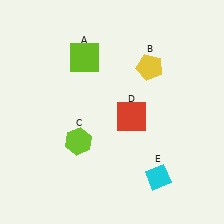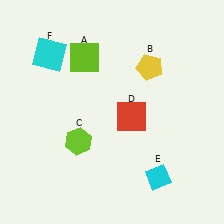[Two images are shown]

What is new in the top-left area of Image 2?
A cyan square (F) was added in the top-left area of Image 2.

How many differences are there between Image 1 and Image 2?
There is 1 difference between the two images.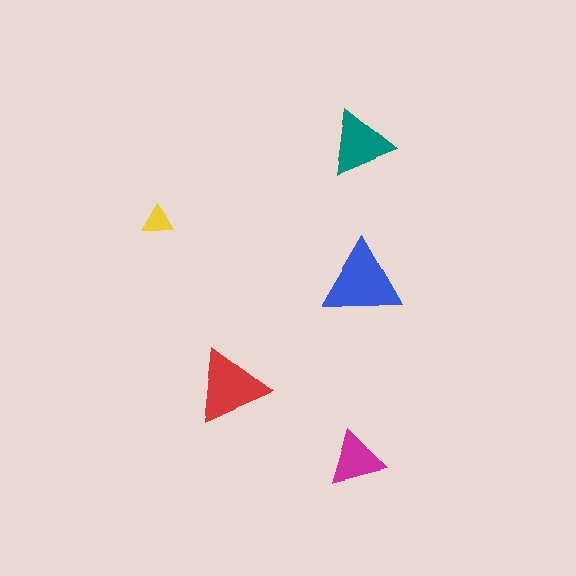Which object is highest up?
The teal triangle is topmost.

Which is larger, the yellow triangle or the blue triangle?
The blue one.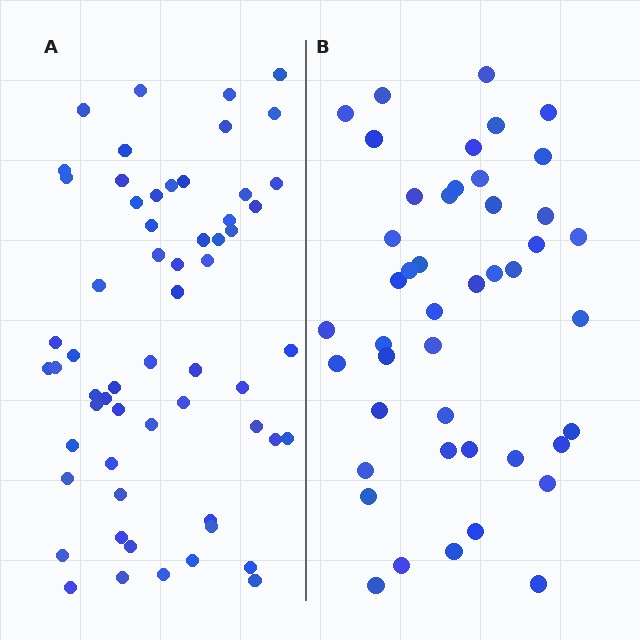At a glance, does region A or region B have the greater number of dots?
Region A (the left region) has more dots.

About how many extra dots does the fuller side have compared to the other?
Region A has approximately 15 more dots than region B.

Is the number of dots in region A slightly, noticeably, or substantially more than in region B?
Region A has noticeably more, but not dramatically so. The ratio is roughly 1.3 to 1.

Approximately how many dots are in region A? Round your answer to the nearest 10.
About 60 dots.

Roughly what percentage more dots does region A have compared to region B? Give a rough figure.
About 35% more.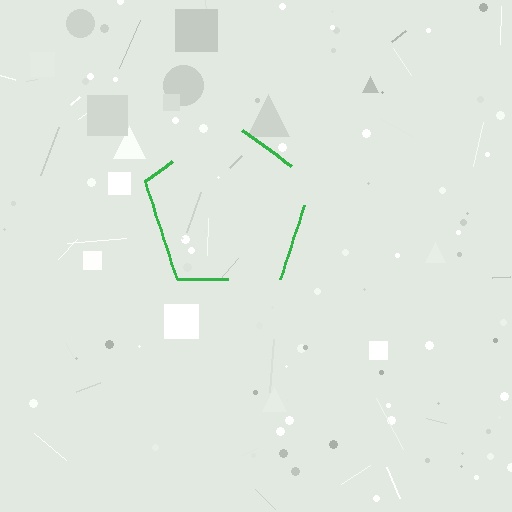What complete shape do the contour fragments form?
The contour fragments form a pentagon.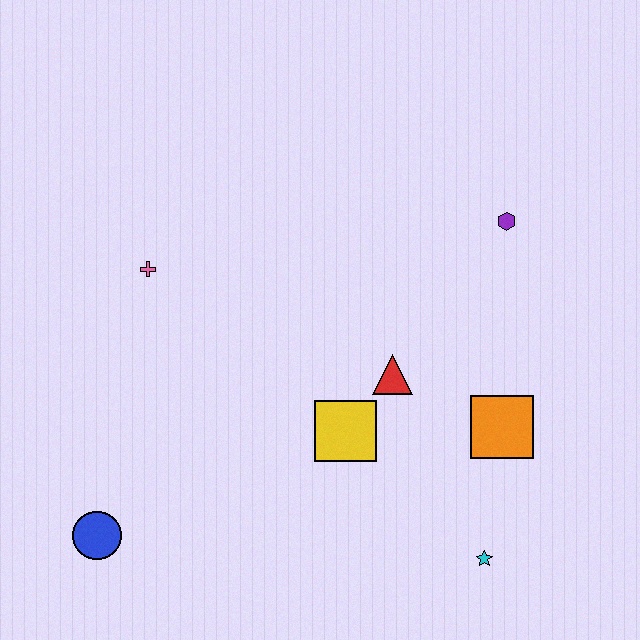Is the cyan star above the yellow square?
No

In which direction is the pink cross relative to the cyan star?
The pink cross is to the left of the cyan star.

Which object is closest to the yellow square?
The red triangle is closest to the yellow square.